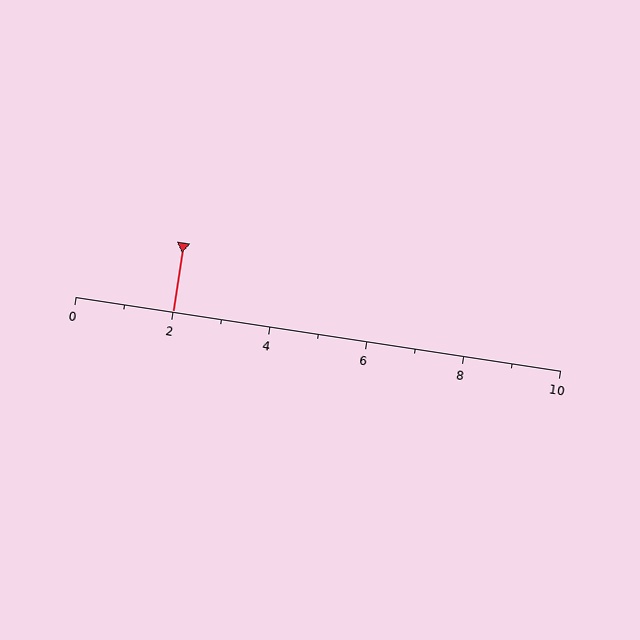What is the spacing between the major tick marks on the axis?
The major ticks are spaced 2 apart.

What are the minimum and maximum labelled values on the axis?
The axis runs from 0 to 10.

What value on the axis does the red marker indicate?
The marker indicates approximately 2.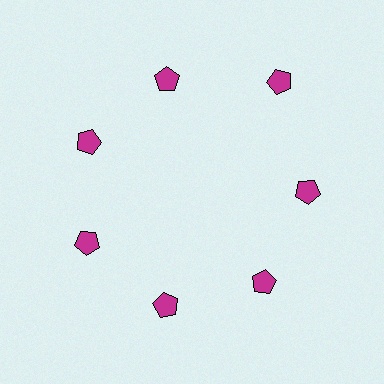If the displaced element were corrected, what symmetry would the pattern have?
It would have 7-fold rotational symmetry — the pattern would map onto itself every 51 degrees.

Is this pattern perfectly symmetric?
No. The 7 magenta pentagons are arranged in a ring, but one element near the 1 o'clock position is pushed outward from the center, breaking the 7-fold rotational symmetry.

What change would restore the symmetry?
The symmetry would be restored by moving it inward, back onto the ring so that all 7 pentagons sit at equal angles and equal distance from the center.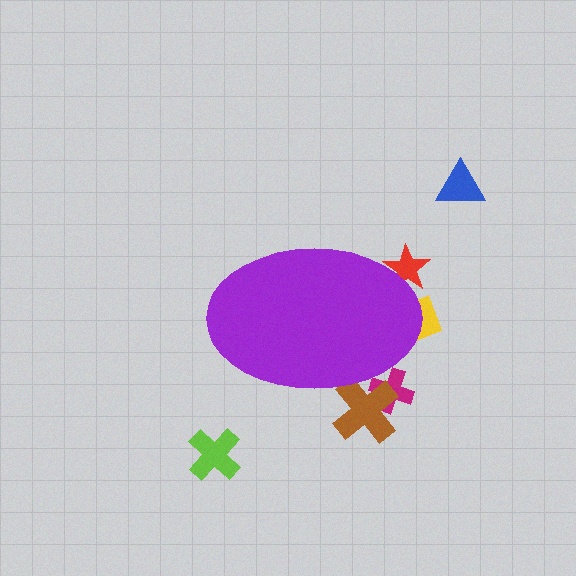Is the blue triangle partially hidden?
No, the blue triangle is fully visible.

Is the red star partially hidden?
Yes, the red star is partially hidden behind the purple ellipse.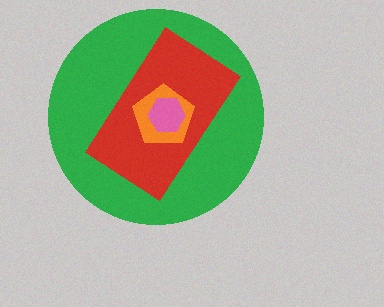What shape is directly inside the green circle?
The red rectangle.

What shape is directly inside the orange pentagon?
The pink hexagon.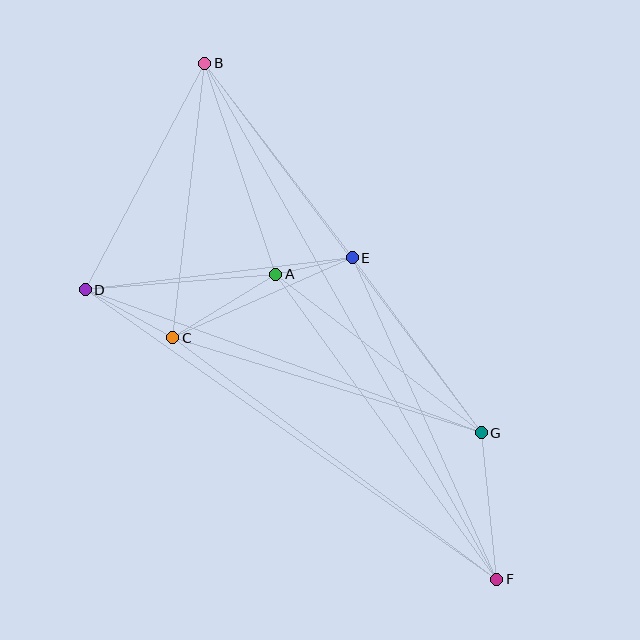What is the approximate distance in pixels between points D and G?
The distance between D and G is approximately 421 pixels.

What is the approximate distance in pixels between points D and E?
The distance between D and E is approximately 269 pixels.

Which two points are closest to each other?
Points A and E are closest to each other.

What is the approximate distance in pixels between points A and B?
The distance between A and B is approximately 223 pixels.